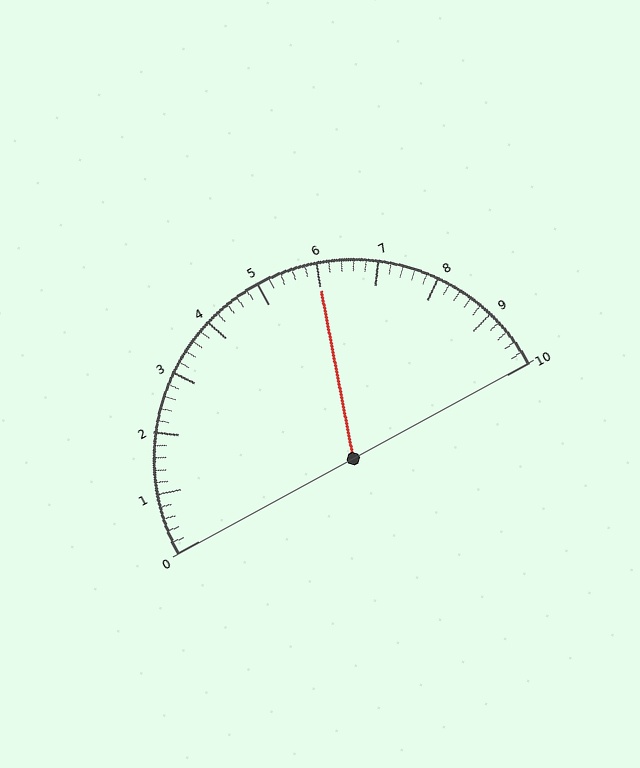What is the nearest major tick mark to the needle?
The nearest major tick mark is 6.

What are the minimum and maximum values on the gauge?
The gauge ranges from 0 to 10.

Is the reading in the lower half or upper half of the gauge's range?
The reading is in the upper half of the range (0 to 10).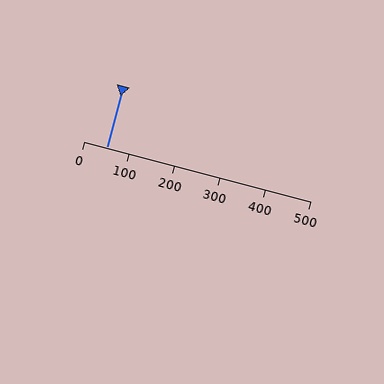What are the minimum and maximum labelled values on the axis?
The axis runs from 0 to 500.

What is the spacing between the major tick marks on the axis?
The major ticks are spaced 100 apart.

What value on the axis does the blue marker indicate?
The marker indicates approximately 50.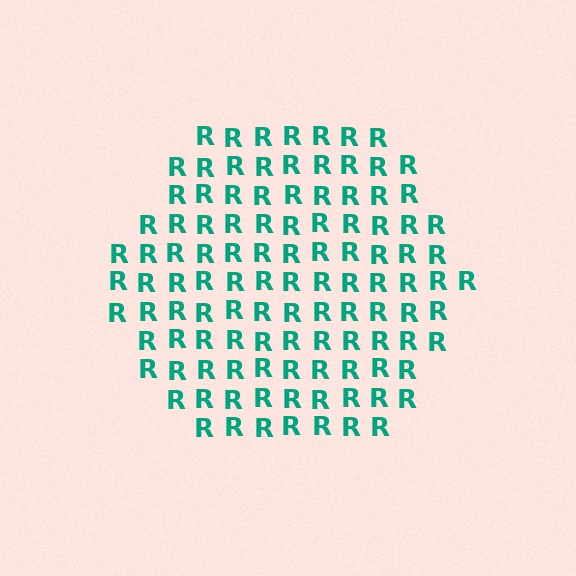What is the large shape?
The large shape is a hexagon.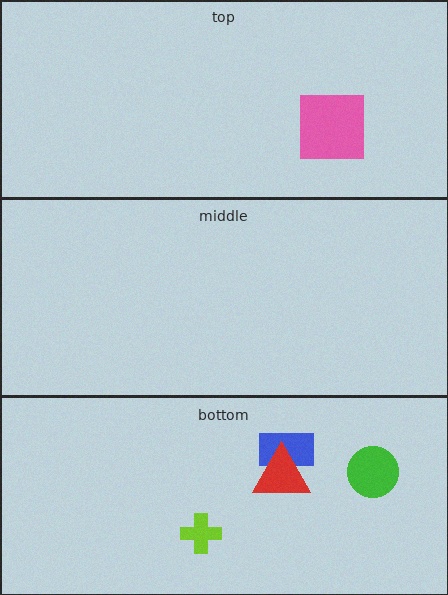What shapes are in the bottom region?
The blue rectangle, the red triangle, the green circle, the lime cross.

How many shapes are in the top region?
1.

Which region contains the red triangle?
The bottom region.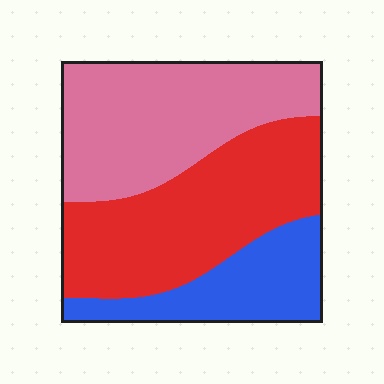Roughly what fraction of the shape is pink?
Pink covers 39% of the shape.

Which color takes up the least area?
Blue, at roughly 20%.